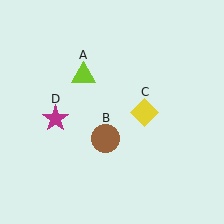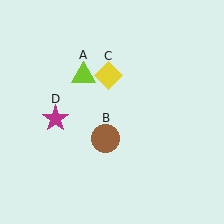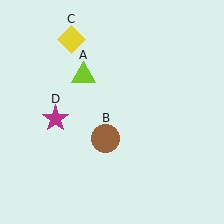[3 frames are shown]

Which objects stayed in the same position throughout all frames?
Lime triangle (object A) and brown circle (object B) and magenta star (object D) remained stationary.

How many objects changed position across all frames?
1 object changed position: yellow diamond (object C).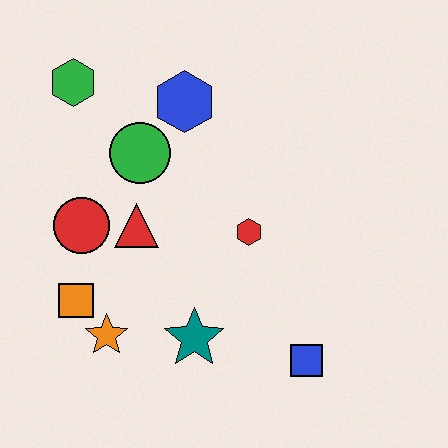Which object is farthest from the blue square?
The green hexagon is farthest from the blue square.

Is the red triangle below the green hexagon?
Yes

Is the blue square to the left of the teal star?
No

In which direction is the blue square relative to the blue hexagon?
The blue square is below the blue hexagon.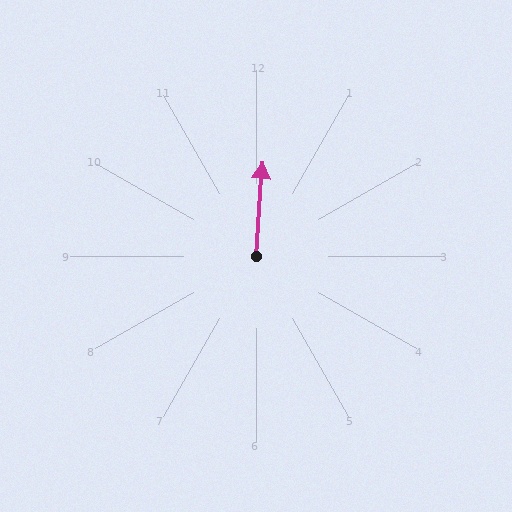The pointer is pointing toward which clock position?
Roughly 12 o'clock.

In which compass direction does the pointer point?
North.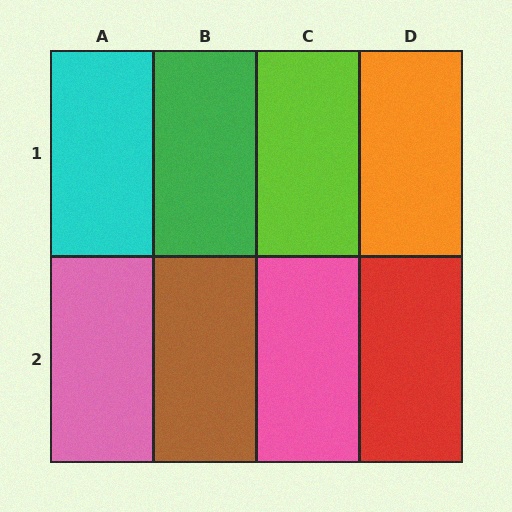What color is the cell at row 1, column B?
Green.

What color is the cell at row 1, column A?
Cyan.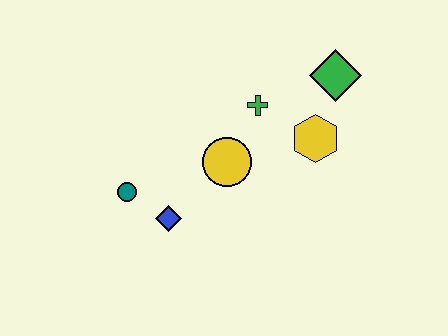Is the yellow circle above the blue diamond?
Yes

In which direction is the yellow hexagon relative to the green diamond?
The yellow hexagon is below the green diamond.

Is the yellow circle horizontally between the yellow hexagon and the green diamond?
No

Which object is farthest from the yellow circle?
The green diamond is farthest from the yellow circle.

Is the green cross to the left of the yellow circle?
No